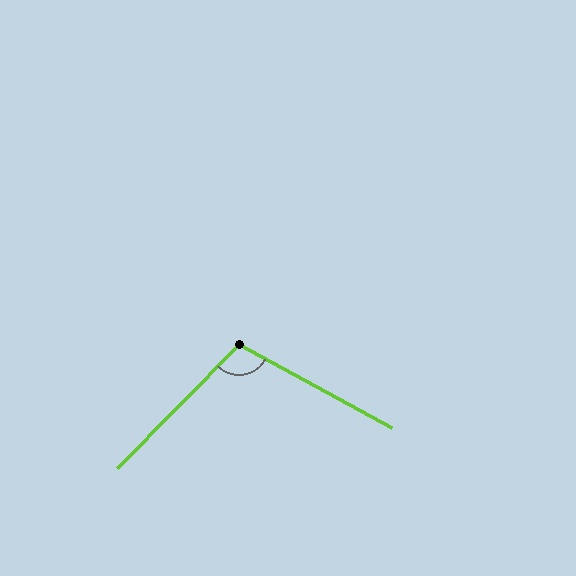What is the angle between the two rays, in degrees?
Approximately 106 degrees.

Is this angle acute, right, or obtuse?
It is obtuse.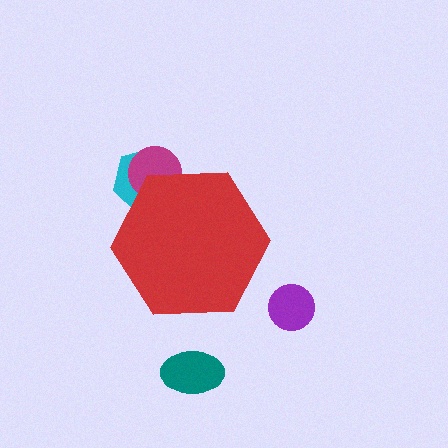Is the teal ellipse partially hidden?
No, the teal ellipse is fully visible.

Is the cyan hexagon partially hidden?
Yes, the cyan hexagon is partially hidden behind the red hexagon.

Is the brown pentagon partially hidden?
Yes, the brown pentagon is partially hidden behind the red hexagon.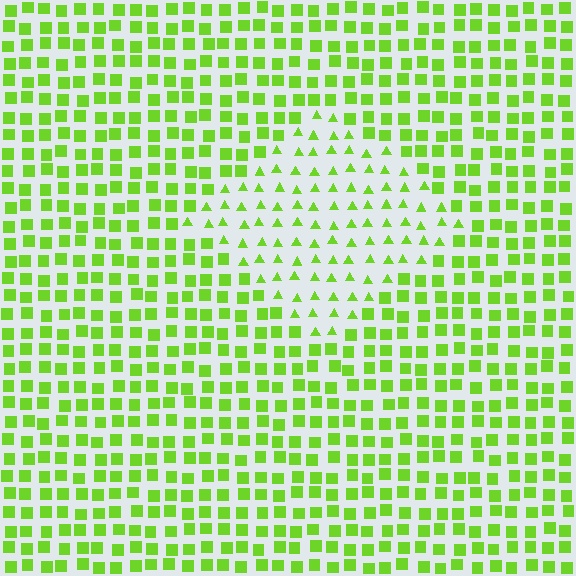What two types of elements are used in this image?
The image uses triangles inside the diamond region and squares outside it.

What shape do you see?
I see a diamond.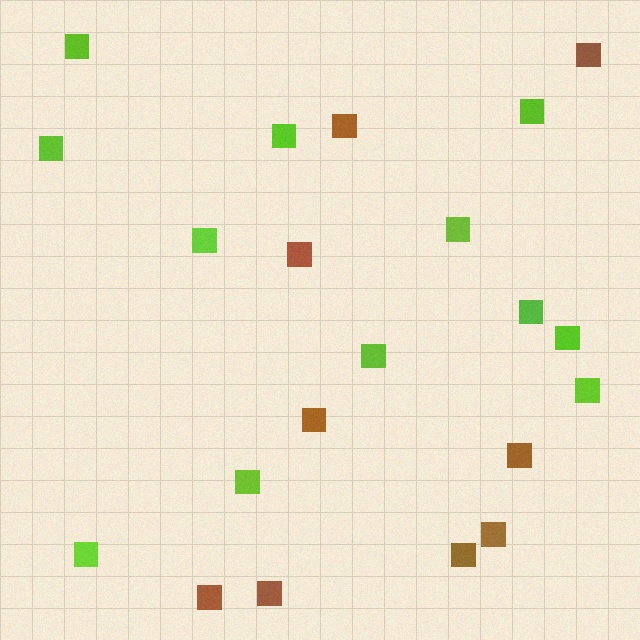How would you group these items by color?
There are 2 groups: one group of brown squares (9) and one group of lime squares (12).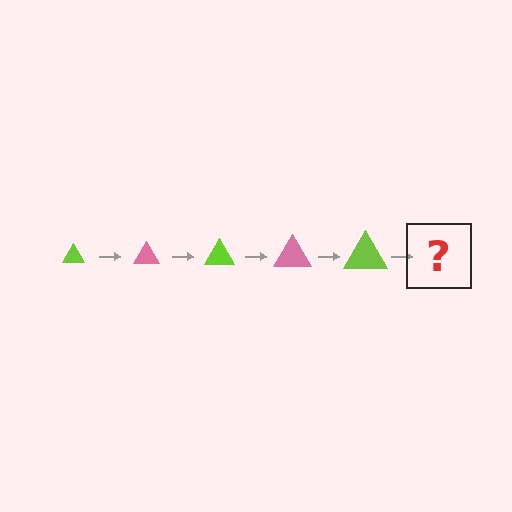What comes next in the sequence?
The next element should be a pink triangle, larger than the previous one.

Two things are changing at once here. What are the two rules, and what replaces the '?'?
The two rules are that the triangle grows larger each step and the color cycles through lime and pink. The '?' should be a pink triangle, larger than the previous one.